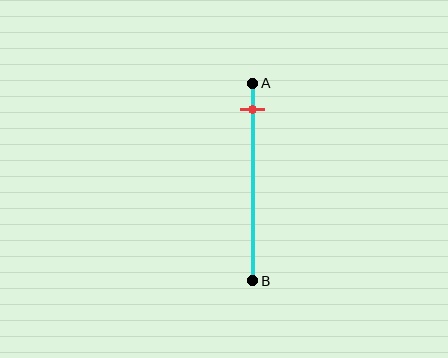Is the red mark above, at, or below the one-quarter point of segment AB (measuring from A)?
The red mark is above the one-quarter point of segment AB.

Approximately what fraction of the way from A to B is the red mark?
The red mark is approximately 15% of the way from A to B.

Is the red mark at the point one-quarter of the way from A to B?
No, the mark is at about 15% from A, not at the 25% one-quarter point.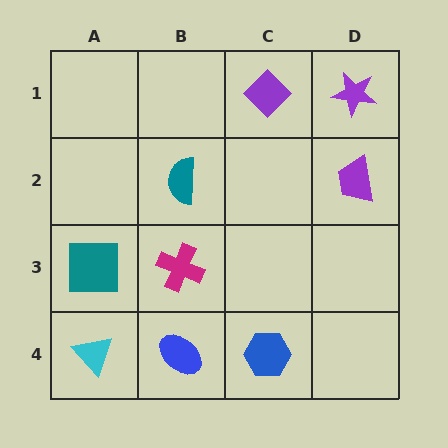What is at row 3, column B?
A magenta cross.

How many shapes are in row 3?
2 shapes.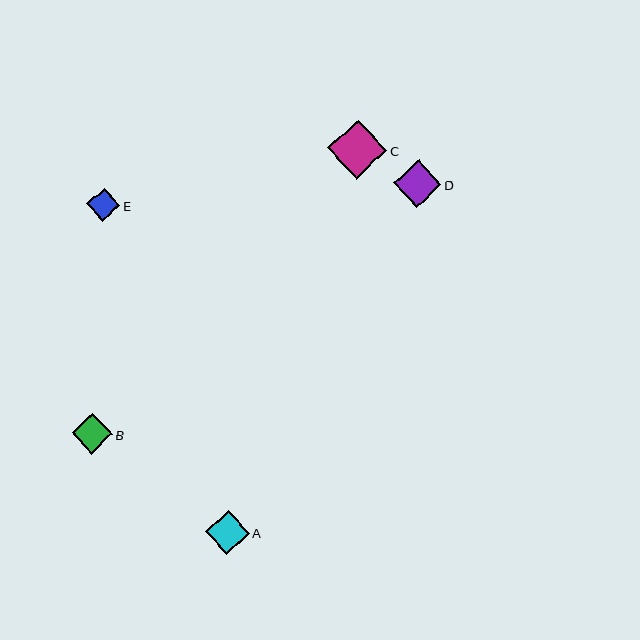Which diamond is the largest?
Diamond C is the largest with a size of approximately 59 pixels.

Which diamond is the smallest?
Diamond E is the smallest with a size of approximately 33 pixels.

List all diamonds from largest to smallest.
From largest to smallest: C, D, A, B, E.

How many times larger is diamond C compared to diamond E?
Diamond C is approximately 1.8 times the size of diamond E.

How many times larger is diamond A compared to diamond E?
Diamond A is approximately 1.3 times the size of diamond E.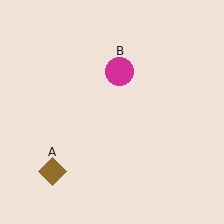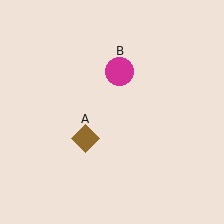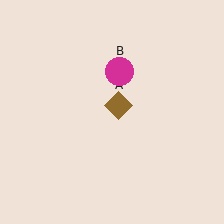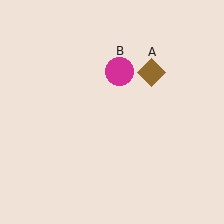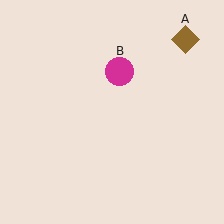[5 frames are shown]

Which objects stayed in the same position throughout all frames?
Magenta circle (object B) remained stationary.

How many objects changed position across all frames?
1 object changed position: brown diamond (object A).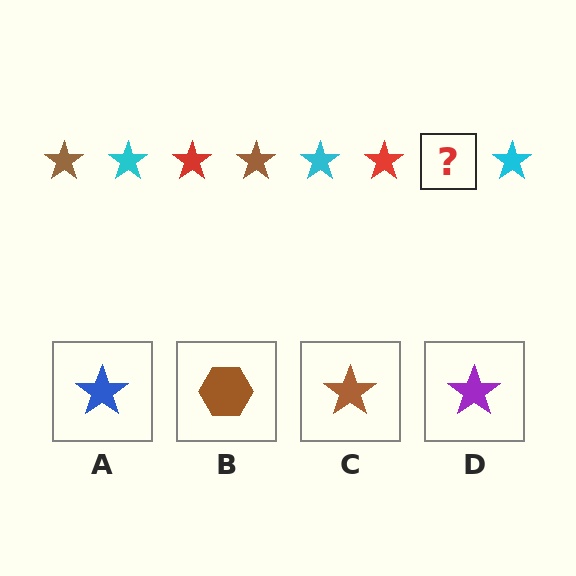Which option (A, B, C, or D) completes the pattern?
C.